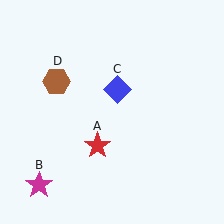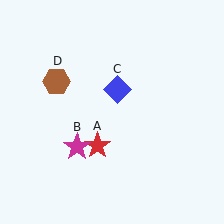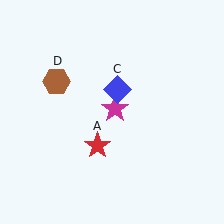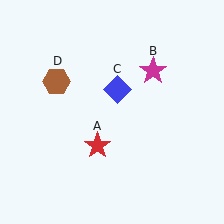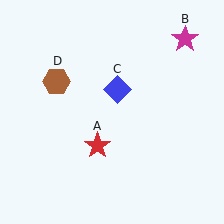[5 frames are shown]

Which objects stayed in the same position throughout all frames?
Red star (object A) and blue diamond (object C) and brown hexagon (object D) remained stationary.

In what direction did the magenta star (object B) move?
The magenta star (object B) moved up and to the right.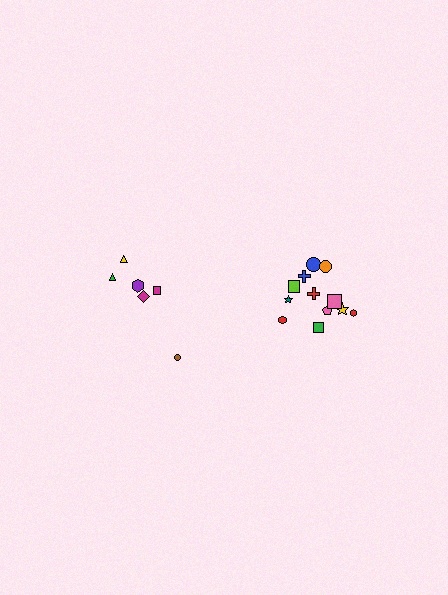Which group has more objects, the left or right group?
The right group.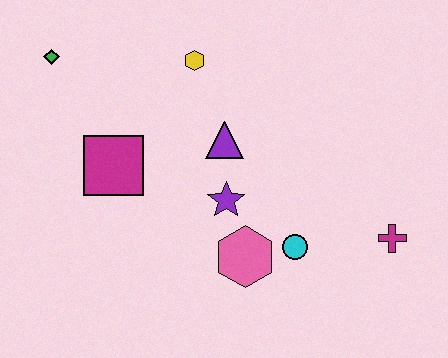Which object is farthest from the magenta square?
The magenta cross is farthest from the magenta square.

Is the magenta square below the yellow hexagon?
Yes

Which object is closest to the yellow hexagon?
The purple triangle is closest to the yellow hexagon.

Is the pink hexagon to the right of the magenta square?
Yes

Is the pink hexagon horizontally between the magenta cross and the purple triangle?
Yes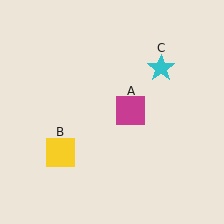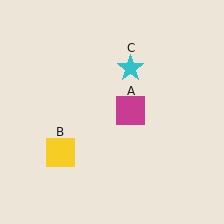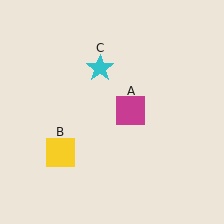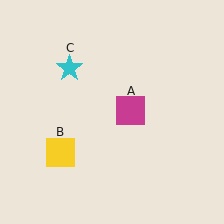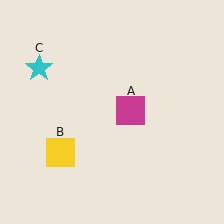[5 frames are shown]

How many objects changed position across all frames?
1 object changed position: cyan star (object C).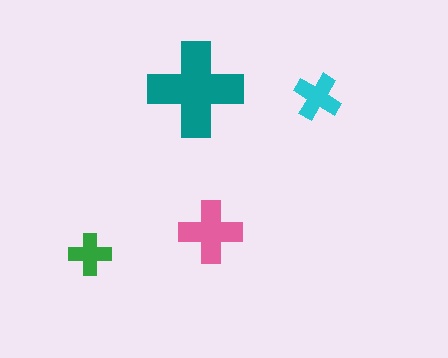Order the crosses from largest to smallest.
the teal one, the pink one, the cyan one, the green one.